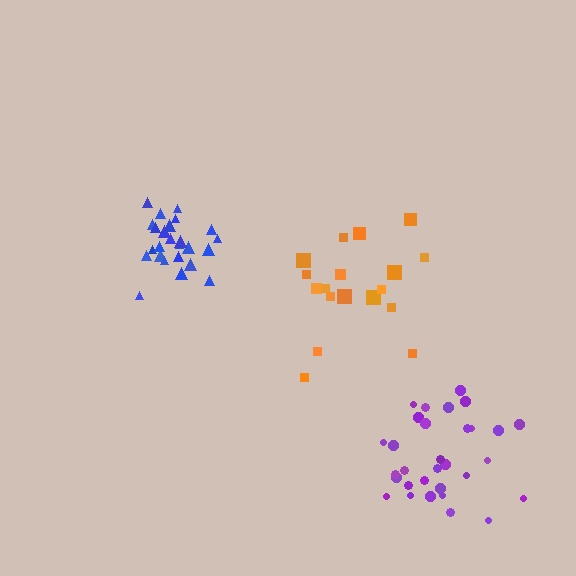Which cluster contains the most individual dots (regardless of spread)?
Purple (31).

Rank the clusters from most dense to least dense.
blue, purple, orange.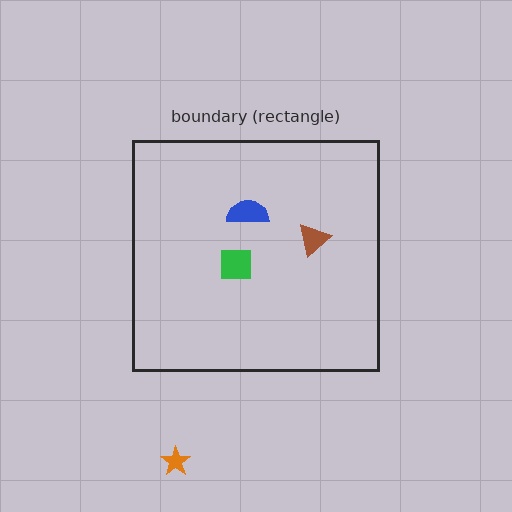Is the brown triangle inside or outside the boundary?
Inside.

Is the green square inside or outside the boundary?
Inside.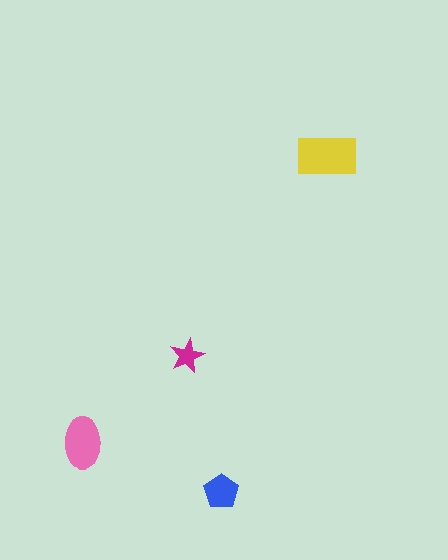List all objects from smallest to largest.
The magenta star, the blue pentagon, the pink ellipse, the yellow rectangle.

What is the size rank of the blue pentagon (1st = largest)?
3rd.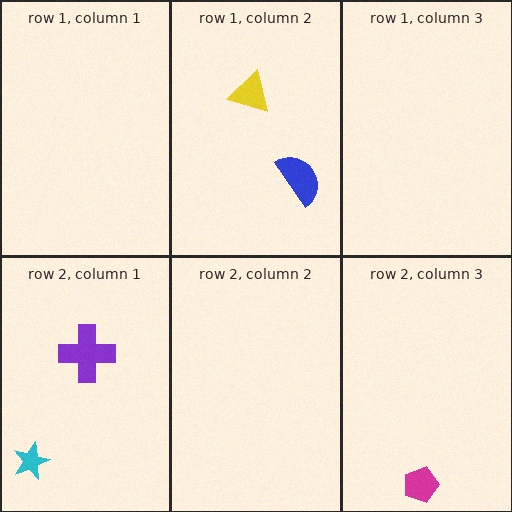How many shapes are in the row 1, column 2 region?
2.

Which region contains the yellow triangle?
The row 1, column 2 region.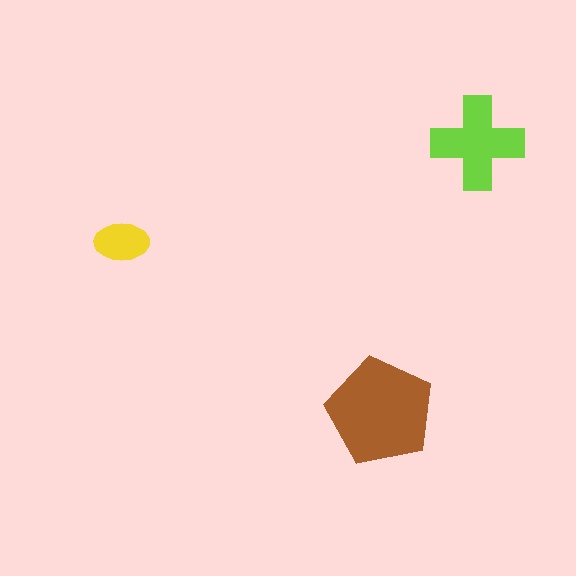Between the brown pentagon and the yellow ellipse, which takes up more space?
The brown pentagon.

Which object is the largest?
The brown pentagon.